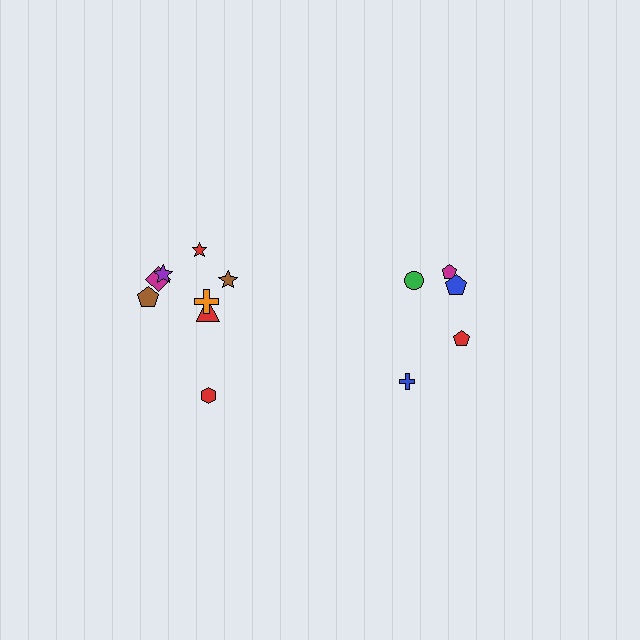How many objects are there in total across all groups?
There are 13 objects.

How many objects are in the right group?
There are 5 objects.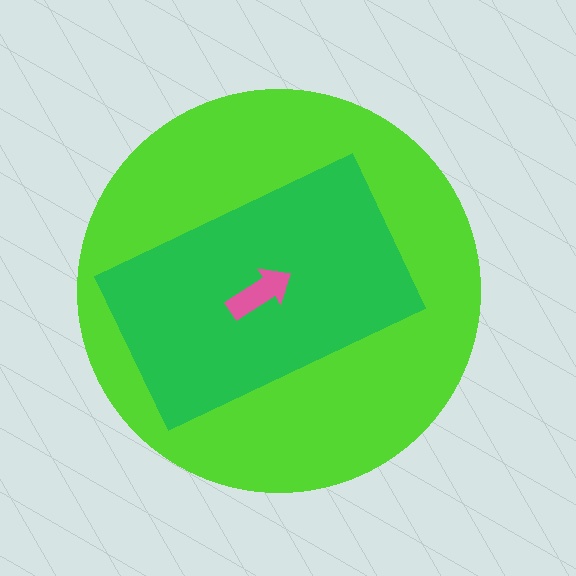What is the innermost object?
The pink arrow.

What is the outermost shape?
The lime circle.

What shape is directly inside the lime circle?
The green rectangle.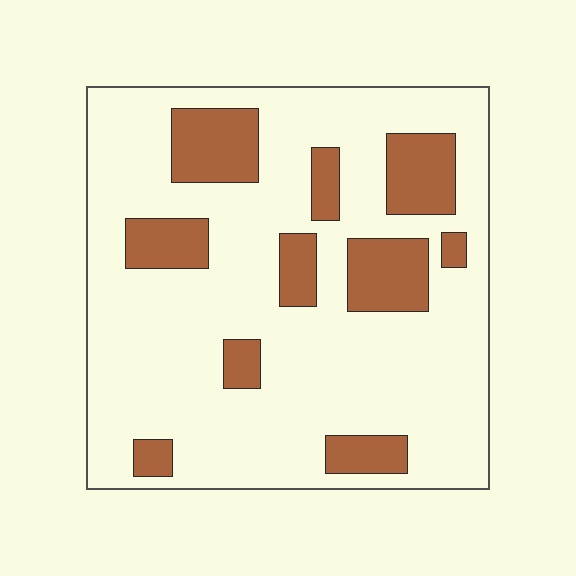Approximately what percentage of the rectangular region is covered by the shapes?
Approximately 20%.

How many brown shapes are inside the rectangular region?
10.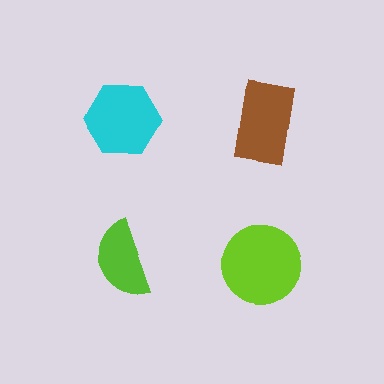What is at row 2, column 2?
A lime circle.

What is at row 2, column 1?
A lime semicircle.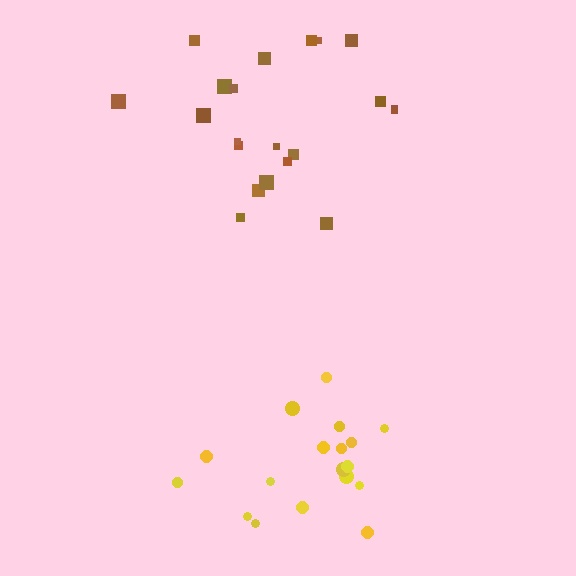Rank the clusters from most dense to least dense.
yellow, brown.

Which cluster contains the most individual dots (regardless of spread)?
Brown (21).